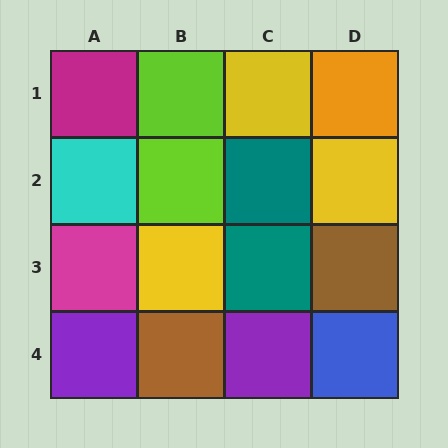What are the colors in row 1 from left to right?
Magenta, lime, yellow, orange.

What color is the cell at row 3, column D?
Brown.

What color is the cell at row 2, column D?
Yellow.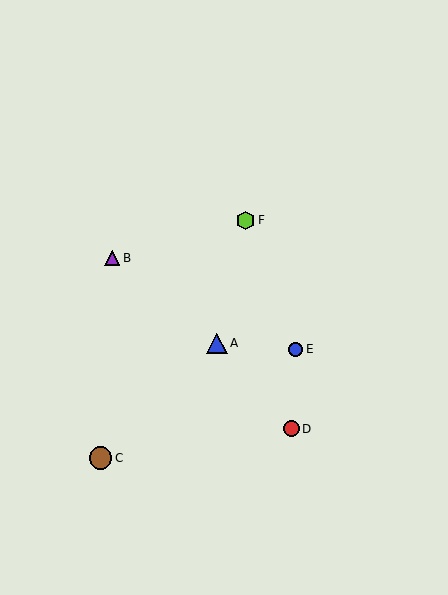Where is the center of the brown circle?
The center of the brown circle is at (100, 458).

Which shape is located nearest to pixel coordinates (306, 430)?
The red circle (labeled D) at (291, 429) is nearest to that location.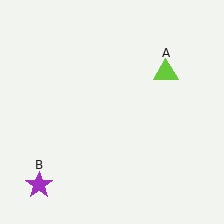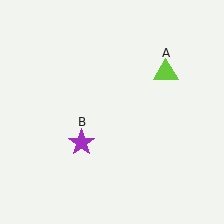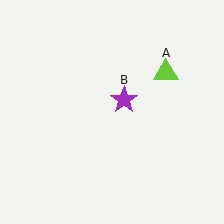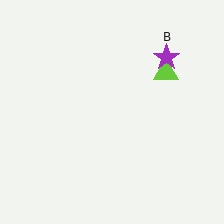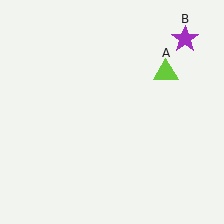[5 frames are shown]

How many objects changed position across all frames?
1 object changed position: purple star (object B).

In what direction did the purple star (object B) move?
The purple star (object B) moved up and to the right.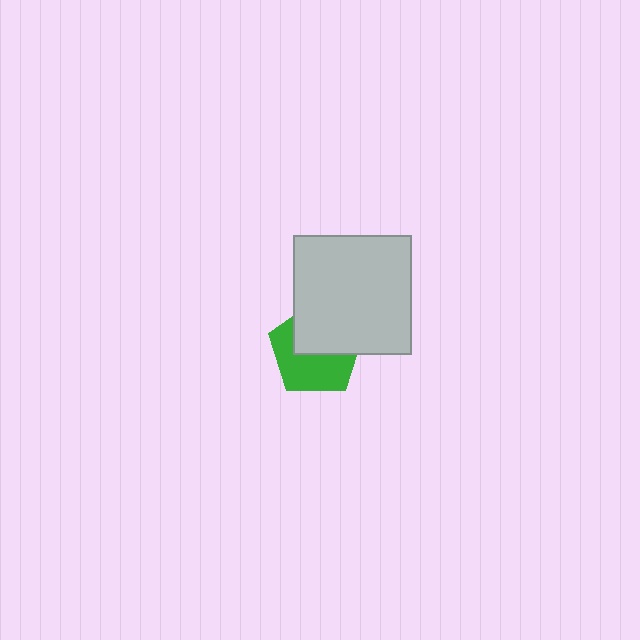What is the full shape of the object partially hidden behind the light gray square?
The partially hidden object is a green pentagon.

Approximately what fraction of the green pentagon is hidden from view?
Roughly 47% of the green pentagon is hidden behind the light gray square.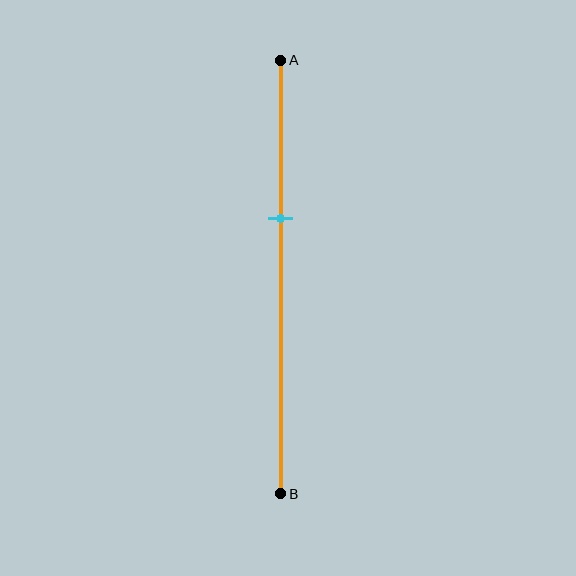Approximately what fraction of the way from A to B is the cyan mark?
The cyan mark is approximately 35% of the way from A to B.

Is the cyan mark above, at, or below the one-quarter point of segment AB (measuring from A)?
The cyan mark is below the one-quarter point of segment AB.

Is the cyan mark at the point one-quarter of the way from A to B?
No, the mark is at about 35% from A, not at the 25% one-quarter point.